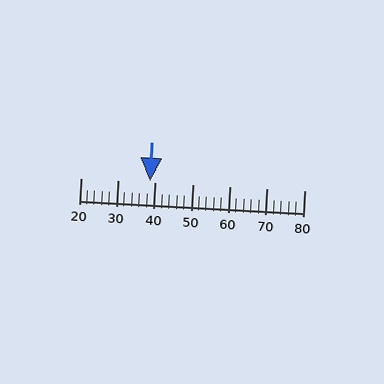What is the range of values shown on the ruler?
The ruler shows values from 20 to 80.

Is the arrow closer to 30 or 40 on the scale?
The arrow is closer to 40.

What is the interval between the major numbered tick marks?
The major tick marks are spaced 10 units apart.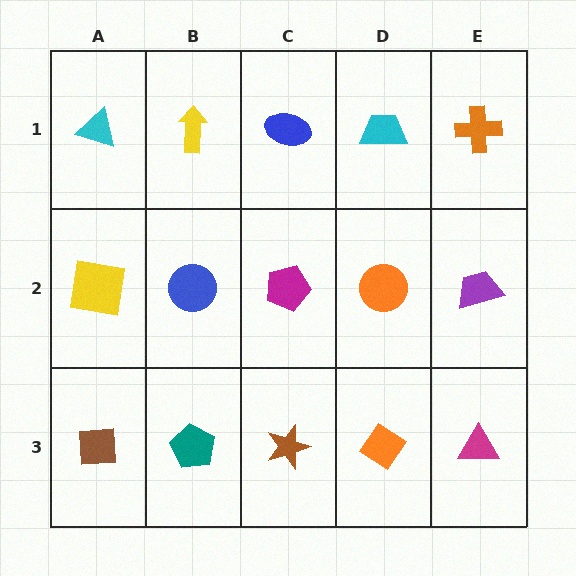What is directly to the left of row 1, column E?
A cyan trapezoid.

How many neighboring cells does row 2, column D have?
4.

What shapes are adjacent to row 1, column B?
A blue circle (row 2, column B), a cyan triangle (row 1, column A), a blue ellipse (row 1, column C).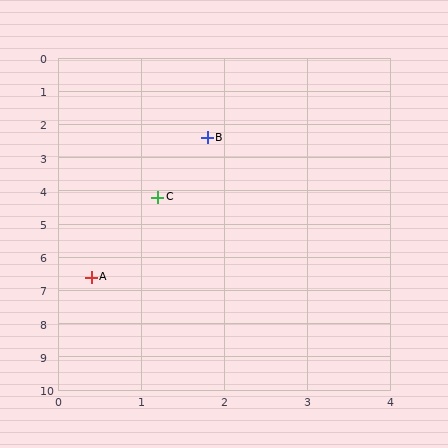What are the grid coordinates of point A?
Point A is at approximately (0.4, 6.6).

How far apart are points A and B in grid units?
Points A and B are about 4.4 grid units apart.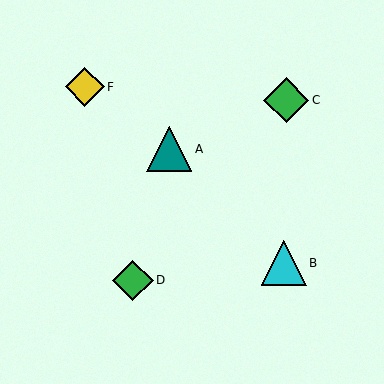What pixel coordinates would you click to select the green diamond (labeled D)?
Click at (133, 280) to select the green diamond D.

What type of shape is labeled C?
Shape C is a green diamond.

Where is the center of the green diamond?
The center of the green diamond is at (286, 100).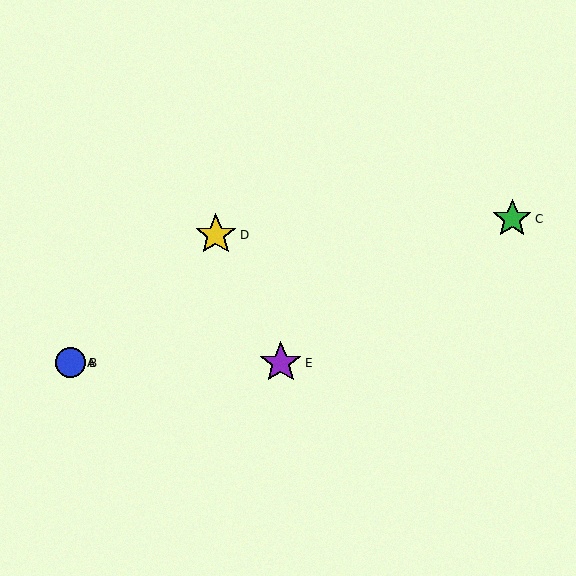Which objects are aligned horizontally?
Objects A, B, E are aligned horizontally.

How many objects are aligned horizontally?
3 objects (A, B, E) are aligned horizontally.